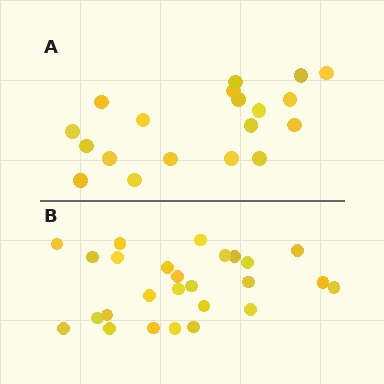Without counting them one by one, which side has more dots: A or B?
Region B (the bottom region) has more dots.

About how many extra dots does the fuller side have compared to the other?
Region B has roughly 8 or so more dots than region A.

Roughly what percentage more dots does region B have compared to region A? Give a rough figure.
About 35% more.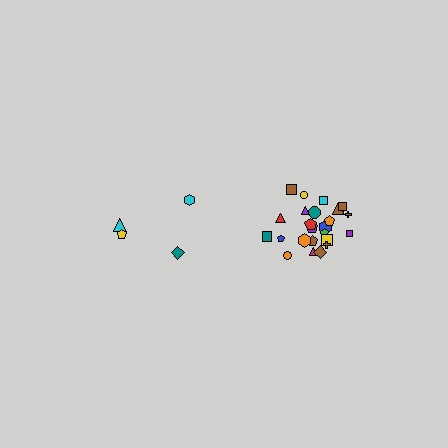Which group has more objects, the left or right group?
The right group.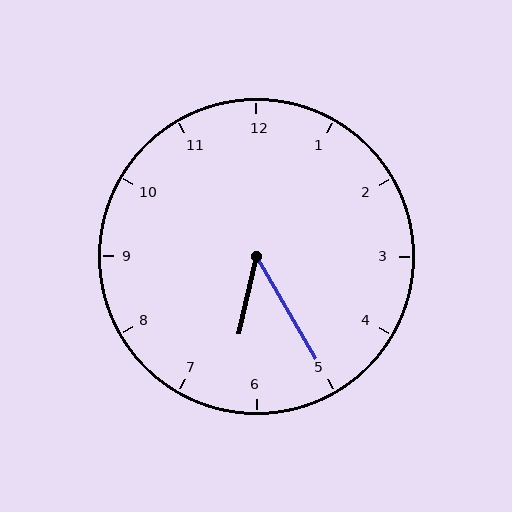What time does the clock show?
6:25.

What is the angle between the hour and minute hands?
Approximately 42 degrees.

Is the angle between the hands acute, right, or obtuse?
It is acute.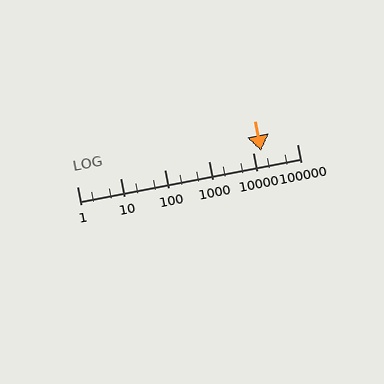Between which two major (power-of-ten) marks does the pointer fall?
The pointer is between 10000 and 100000.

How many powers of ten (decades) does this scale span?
The scale spans 5 decades, from 1 to 100000.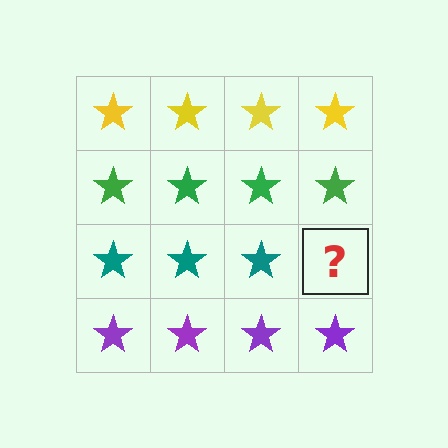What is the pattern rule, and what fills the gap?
The rule is that each row has a consistent color. The gap should be filled with a teal star.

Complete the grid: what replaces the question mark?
The question mark should be replaced with a teal star.